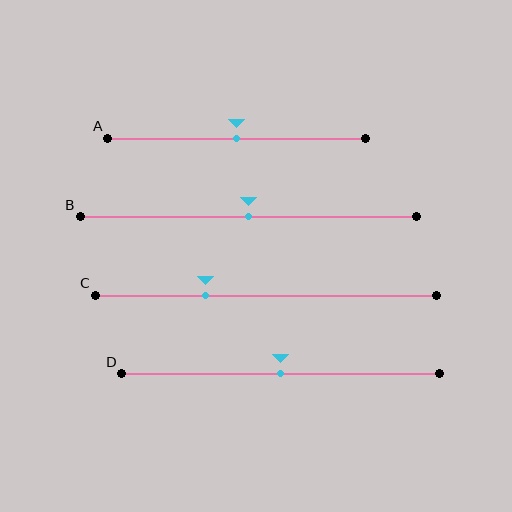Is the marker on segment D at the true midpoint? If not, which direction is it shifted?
Yes, the marker on segment D is at the true midpoint.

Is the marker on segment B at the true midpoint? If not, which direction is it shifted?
Yes, the marker on segment B is at the true midpoint.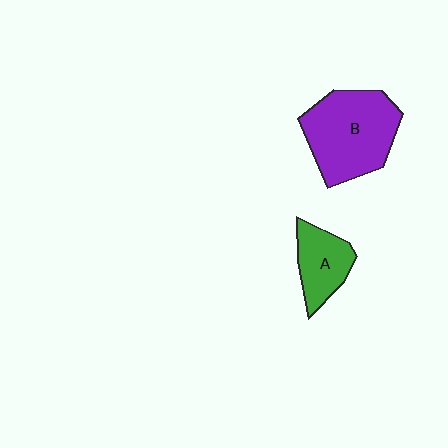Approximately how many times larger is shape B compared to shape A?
Approximately 2.0 times.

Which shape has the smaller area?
Shape A (green).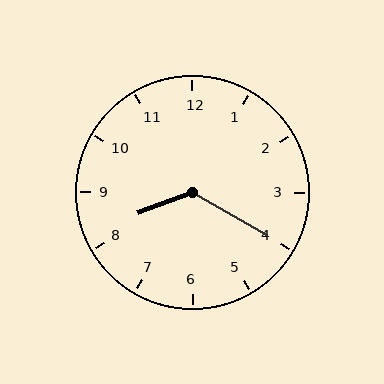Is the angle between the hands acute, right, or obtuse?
It is obtuse.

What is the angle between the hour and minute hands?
Approximately 130 degrees.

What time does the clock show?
8:20.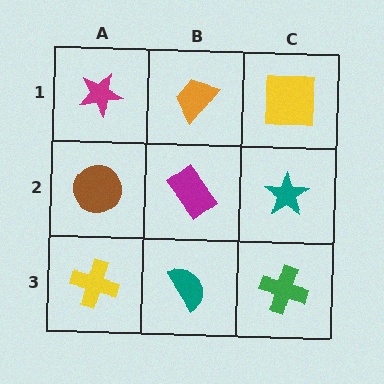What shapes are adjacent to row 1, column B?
A magenta rectangle (row 2, column B), a magenta star (row 1, column A), a yellow square (row 1, column C).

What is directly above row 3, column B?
A magenta rectangle.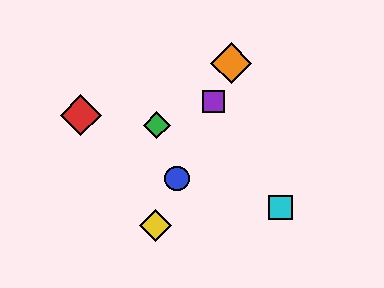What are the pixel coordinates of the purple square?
The purple square is at (213, 102).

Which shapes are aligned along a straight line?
The blue circle, the yellow diamond, the purple square, the orange diamond are aligned along a straight line.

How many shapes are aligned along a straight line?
4 shapes (the blue circle, the yellow diamond, the purple square, the orange diamond) are aligned along a straight line.